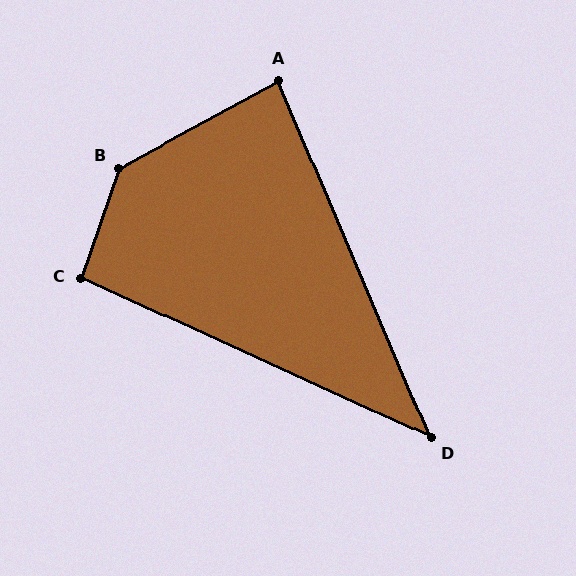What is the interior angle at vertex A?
Approximately 84 degrees (acute).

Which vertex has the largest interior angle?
B, at approximately 138 degrees.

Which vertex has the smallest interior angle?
D, at approximately 42 degrees.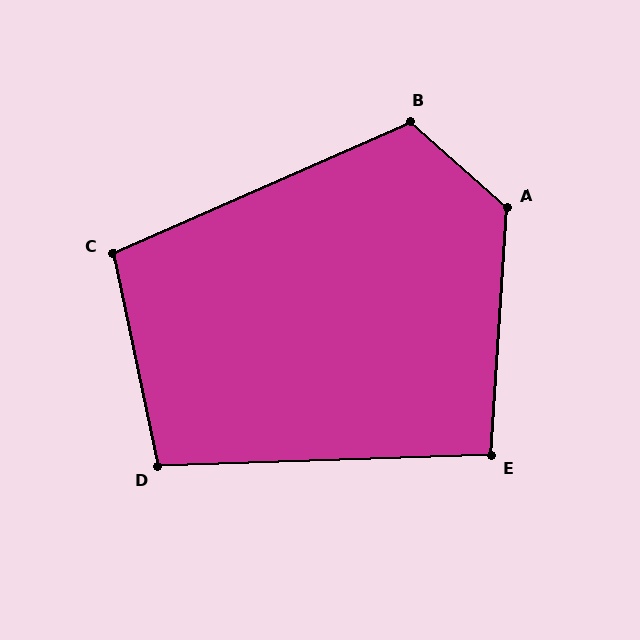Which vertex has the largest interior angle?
A, at approximately 128 degrees.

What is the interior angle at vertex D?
Approximately 100 degrees (obtuse).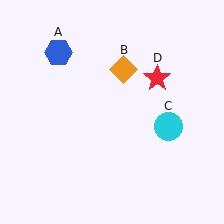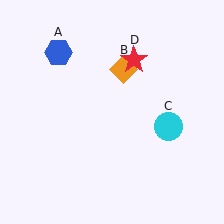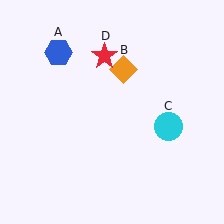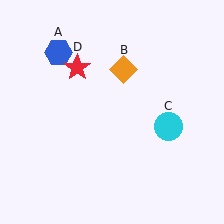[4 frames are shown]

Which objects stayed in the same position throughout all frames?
Blue hexagon (object A) and orange diamond (object B) and cyan circle (object C) remained stationary.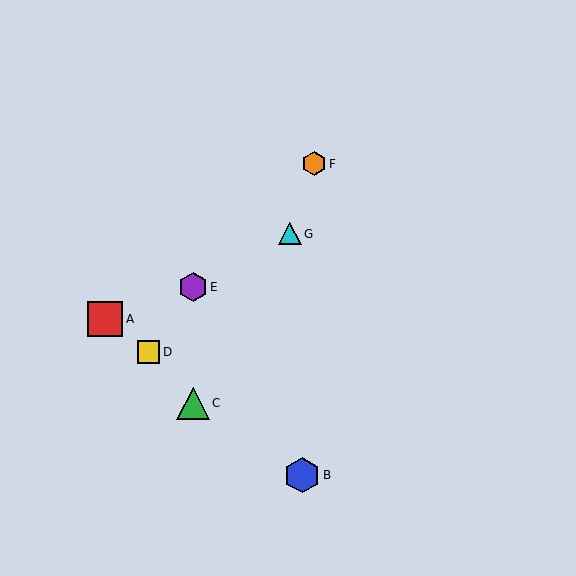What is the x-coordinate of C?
Object C is at x≈193.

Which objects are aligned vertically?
Objects C, E are aligned vertically.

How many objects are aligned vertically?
2 objects (C, E) are aligned vertically.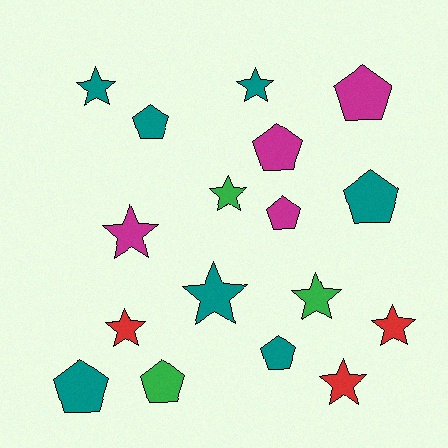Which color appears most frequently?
Teal, with 7 objects.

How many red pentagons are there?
There are no red pentagons.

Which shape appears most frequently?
Star, with 9 objects.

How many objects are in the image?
There are 17 objects.